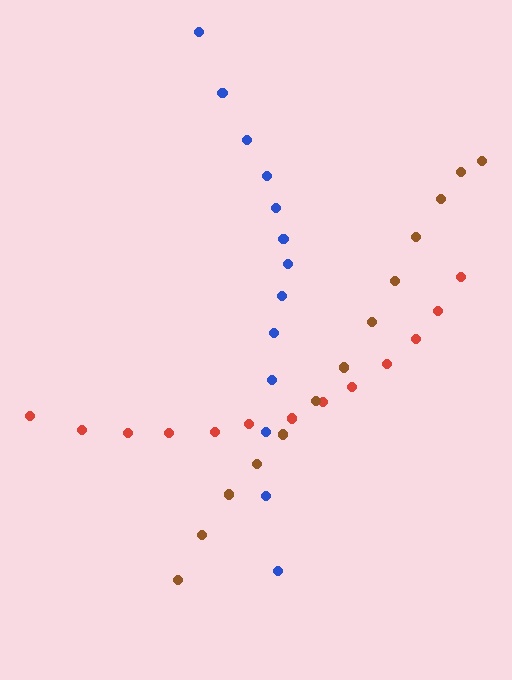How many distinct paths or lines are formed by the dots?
There are 3 distinct paths.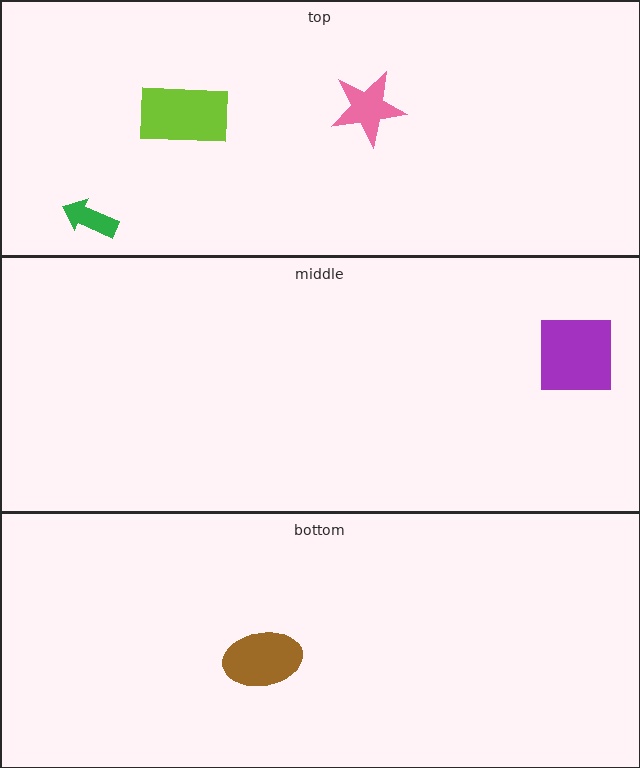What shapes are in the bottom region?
The brown ellipse.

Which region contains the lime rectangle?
The top region.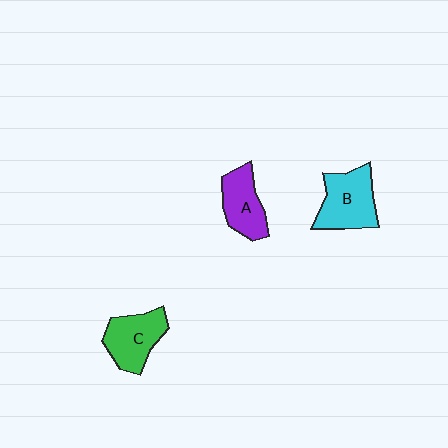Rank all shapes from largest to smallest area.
From largest to smallest: B (cyan), C (green), A (purple).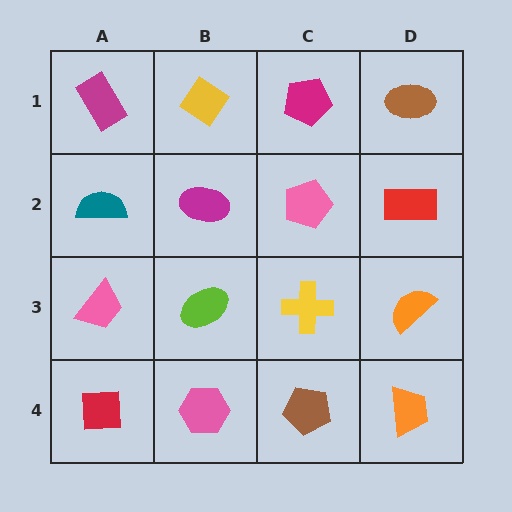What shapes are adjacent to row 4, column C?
A yellow cross (row 3, column C), a pink hexagon (row 4, column B), an orange trapezoid (row 4, column D).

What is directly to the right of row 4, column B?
A brown pentagon.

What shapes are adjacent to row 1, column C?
A pink pentagon (row 2, column C), a yellow diamond (row 1, column B), a brown ellipse (row 1, column D).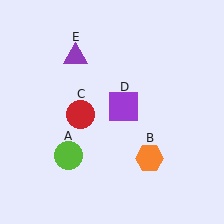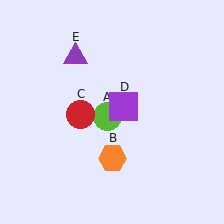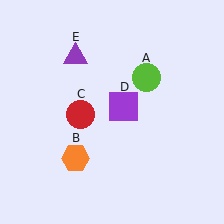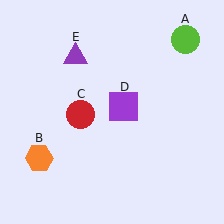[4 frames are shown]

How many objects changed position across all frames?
2 objects changed position: lime circle (object A), orange hexagon (object B).